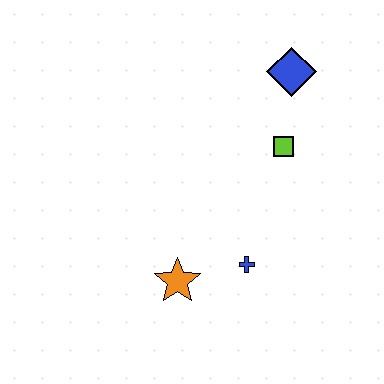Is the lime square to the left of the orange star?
No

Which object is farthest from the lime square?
The orange star is farthest from the lime square.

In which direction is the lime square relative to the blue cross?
The lime square is above the blue cross.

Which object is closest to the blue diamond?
The lime square is closest to the blue diamond.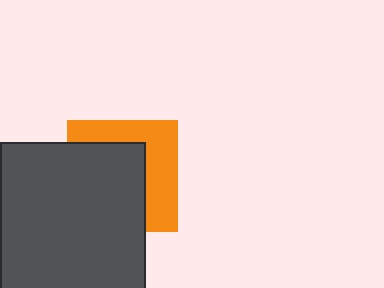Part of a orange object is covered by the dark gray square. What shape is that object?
It is a square.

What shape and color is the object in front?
The object in front is a dark gray square.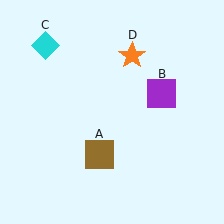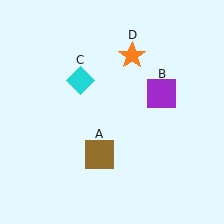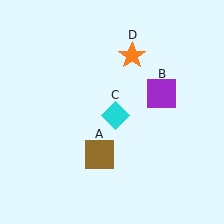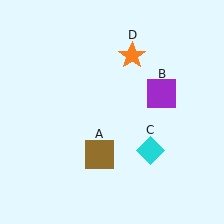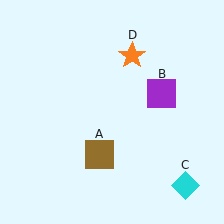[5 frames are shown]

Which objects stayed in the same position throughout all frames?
Brown square (object A) and purple square (object B) and orange star (object D) remained stationary.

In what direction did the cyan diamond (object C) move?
The cyan diamond (object C) moved down and to the right.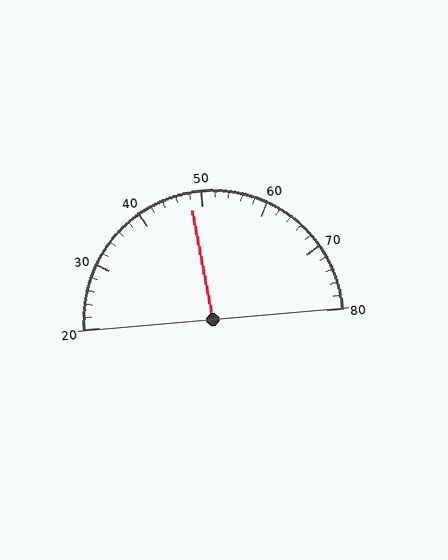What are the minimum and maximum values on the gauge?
The gauge ranges from 20 to 80.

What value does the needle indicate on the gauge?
The needle indicates approximately 48.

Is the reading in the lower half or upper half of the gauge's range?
The reading is in the lower half of the range (20 to 80).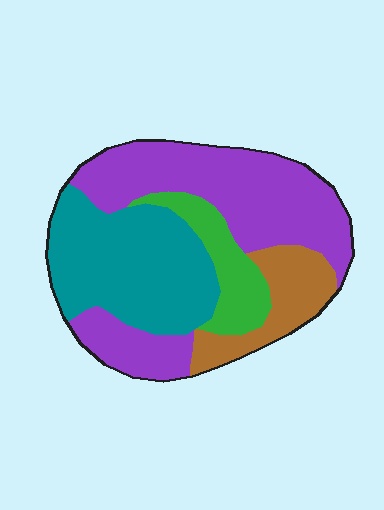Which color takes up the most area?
Purple, at roughly 45%.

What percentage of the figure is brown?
Brown covers about 15% of the figure.